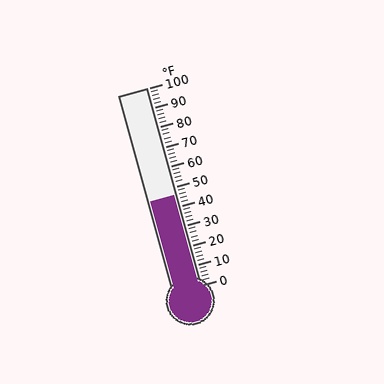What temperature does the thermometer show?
The thermometer shows approximately 46°F.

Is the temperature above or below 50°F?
The temperature is below 50°F.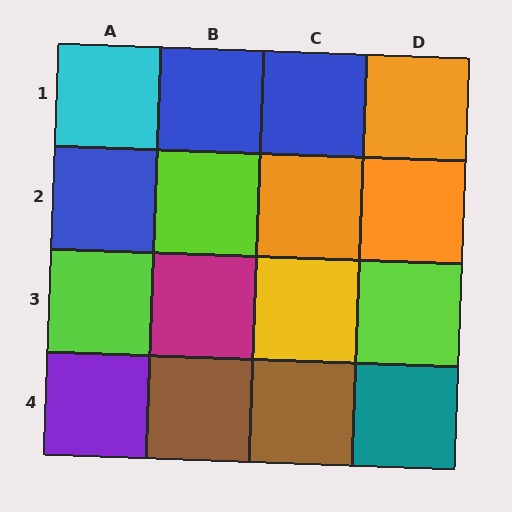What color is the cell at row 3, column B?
Magenta.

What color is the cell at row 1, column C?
Blue.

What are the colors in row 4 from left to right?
Purple, brown, brown, teal.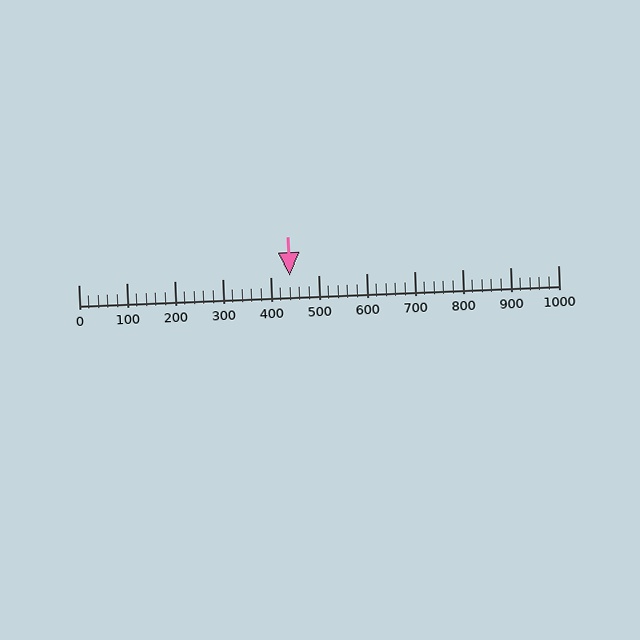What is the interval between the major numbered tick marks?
The major tick marks are spaced 100 units apart.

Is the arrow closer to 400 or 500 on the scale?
The arrow is closer to 400.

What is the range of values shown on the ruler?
The ruler shows values from 0 to 1000.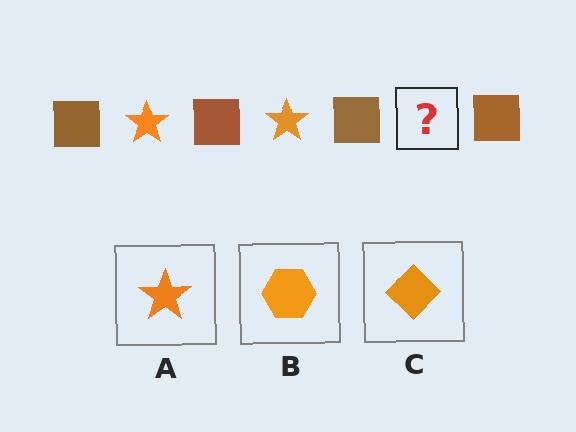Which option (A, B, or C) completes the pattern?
A.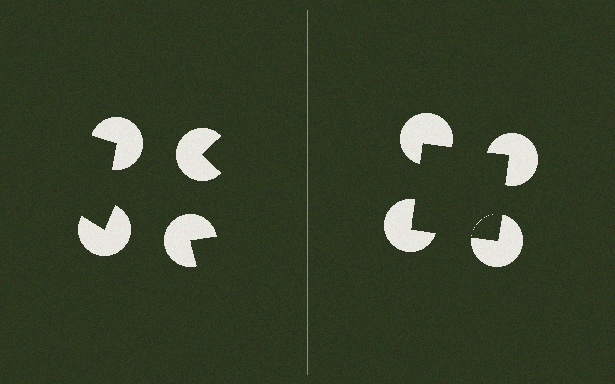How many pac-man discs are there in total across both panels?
8 — 4 on each side.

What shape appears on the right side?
An illusory square.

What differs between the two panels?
The pac-man discs are positioned identically on both sides; only the wedge orientations differ. On the right they align to a square; on the left they are misaligned.